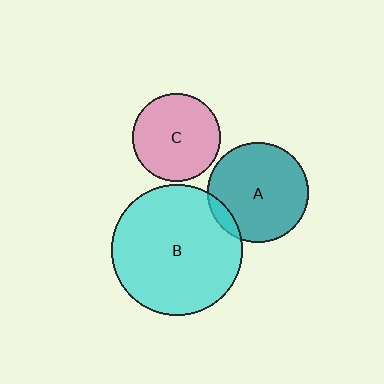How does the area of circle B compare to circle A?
Approximately 1.7 times.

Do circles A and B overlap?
Yes.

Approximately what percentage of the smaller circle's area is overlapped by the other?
Approximately 10%.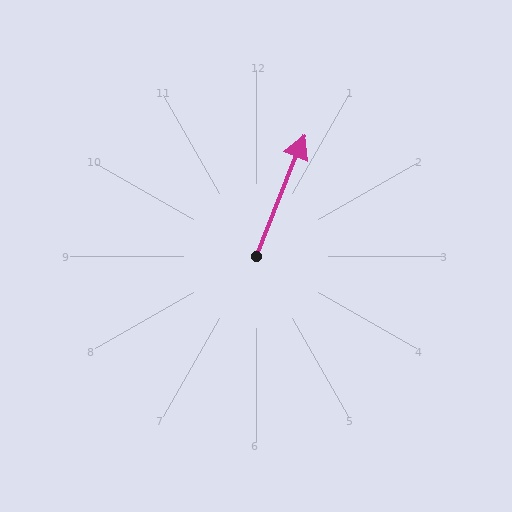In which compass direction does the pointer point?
North.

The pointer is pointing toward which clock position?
Roughly 1 o'clock.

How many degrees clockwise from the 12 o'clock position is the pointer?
Approximately 22 degrees.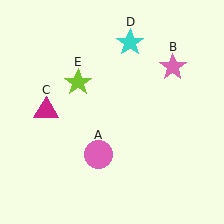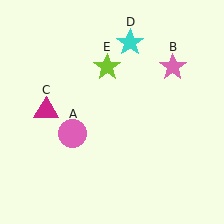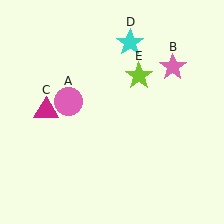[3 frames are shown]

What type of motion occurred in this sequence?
The pink circle (object A), lime star (object E) rotated clockwise around the center of the scene.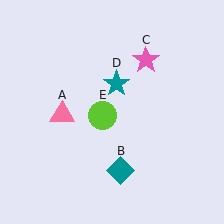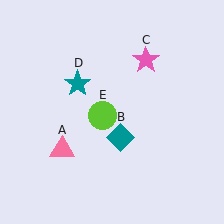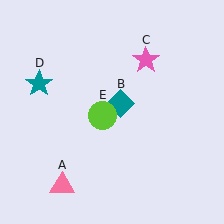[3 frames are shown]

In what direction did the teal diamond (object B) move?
The teal diamond (object B) moved up.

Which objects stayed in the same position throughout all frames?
Pink star (object C) and lime circle (object E) remained stationary.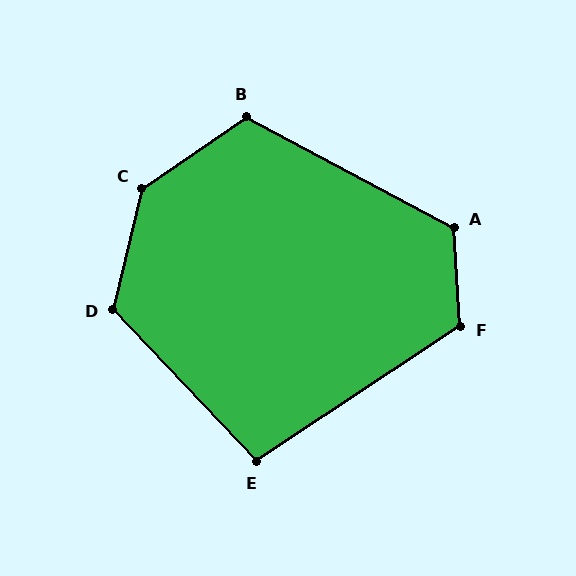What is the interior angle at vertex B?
Approximately 117 degrees (obtuse).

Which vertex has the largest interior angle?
C, at approximately 138 degrees.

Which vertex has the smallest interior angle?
E, at approximately 100 degrees.